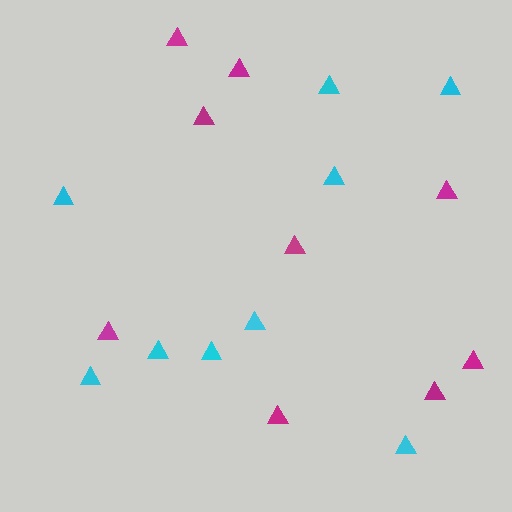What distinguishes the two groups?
There are 2 groups: one group of cyan triangles (9) and one group of magenta triangles (9).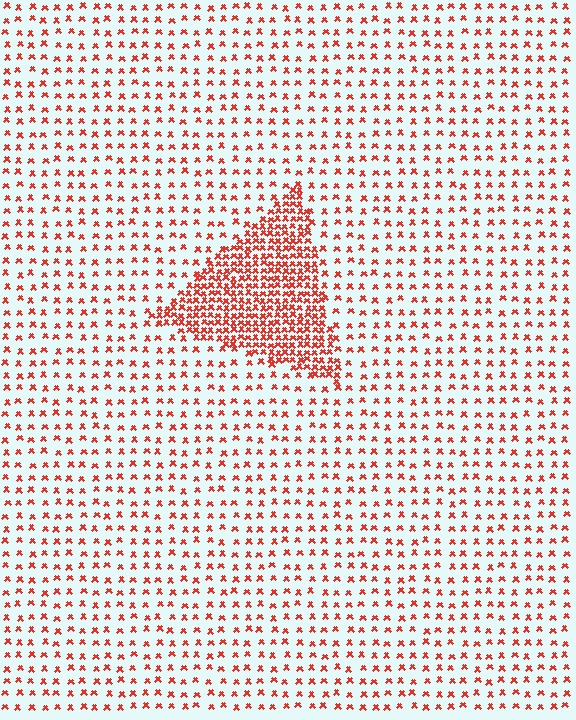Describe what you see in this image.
The image contains small red elements arranged at two different densities. A triangle-shaped region is visible where the elements are more densely packed than the surrounding area.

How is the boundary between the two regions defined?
The boundary is defined by a change in element density (approximately 2.9x ratio). All elements are the same color, size, and shape.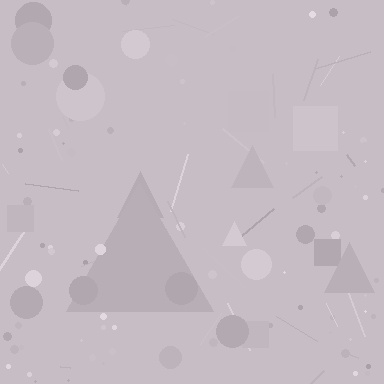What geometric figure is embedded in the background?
A triangle is embedded in the background.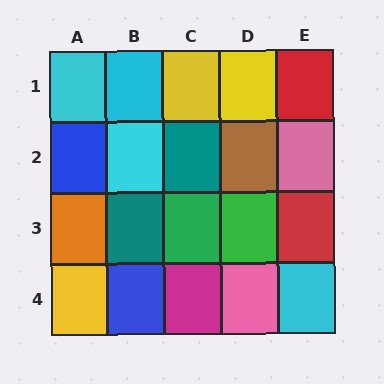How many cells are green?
2 cells are green.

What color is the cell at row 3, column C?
Green.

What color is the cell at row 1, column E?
Red.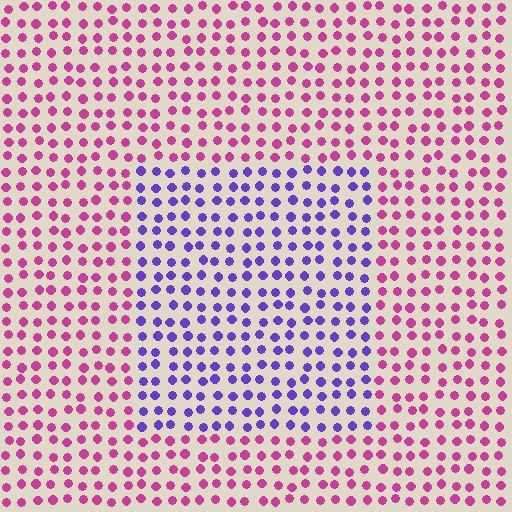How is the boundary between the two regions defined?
The boundary is defined purely by a slight shift in hue (about 59 degrees). Spacing, size, and orientation are identical on both sides.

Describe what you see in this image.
The image is filled with small magenta elements in a uniform arrangement. A rectangle-shaped region is visible where the elements are tinted to a slightly different hue, forming a subtle color boundary.